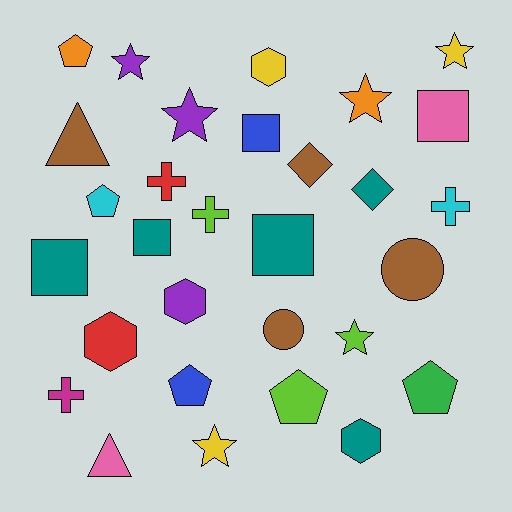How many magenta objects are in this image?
There is 1 magenta object.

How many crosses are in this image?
There are 4 crosses.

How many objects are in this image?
There are 30 objects.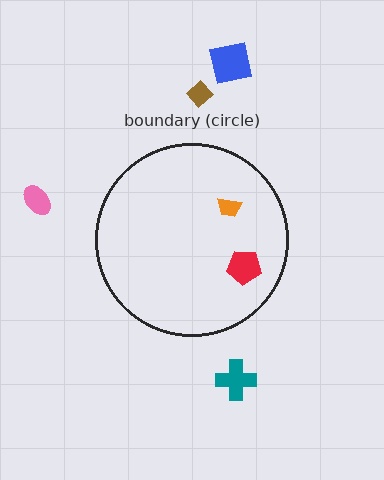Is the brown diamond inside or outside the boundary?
Outside.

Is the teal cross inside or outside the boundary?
Outside.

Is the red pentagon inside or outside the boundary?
Inside.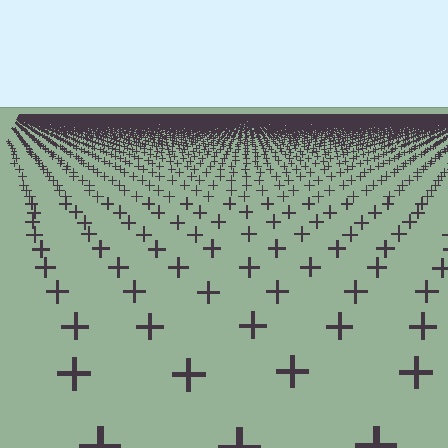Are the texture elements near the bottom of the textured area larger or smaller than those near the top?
Larger. Near the bottom, elements are closer to the viewer and appear at a bigger on-screen size.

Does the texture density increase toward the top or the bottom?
Density increases toward the top.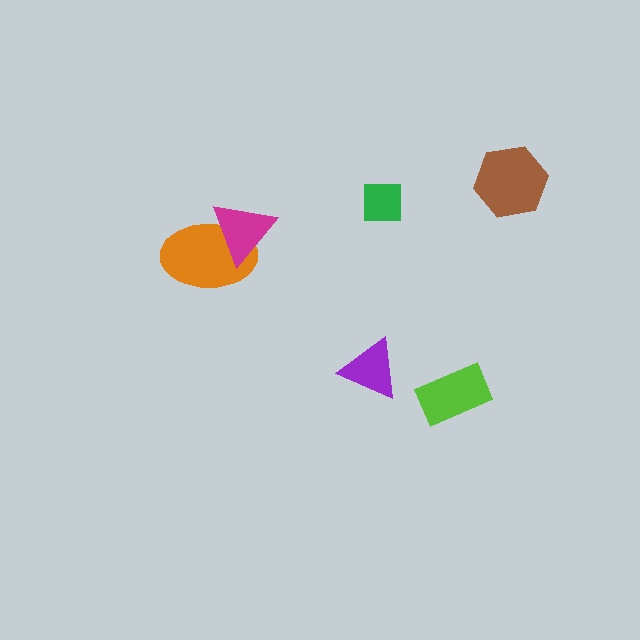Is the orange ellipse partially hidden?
Yes, it is partially covered by another shape.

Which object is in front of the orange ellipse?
The magenta triangle is in front of the orange ellipse.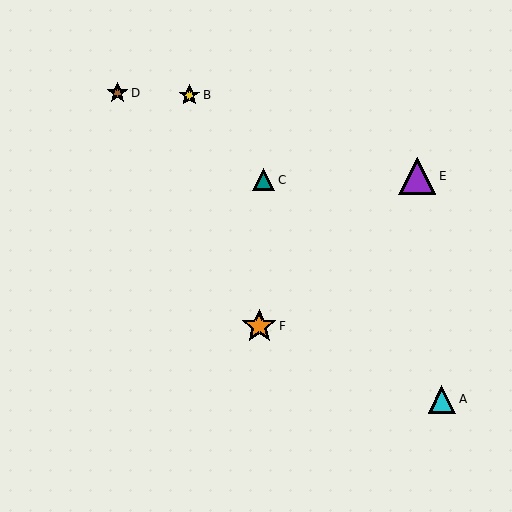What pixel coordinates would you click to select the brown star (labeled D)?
Click at (118, 93) to select the brown star D.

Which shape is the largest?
The purple triangle (labeled E) is the largest.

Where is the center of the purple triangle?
The center of the purple triangle is at (417, 176).